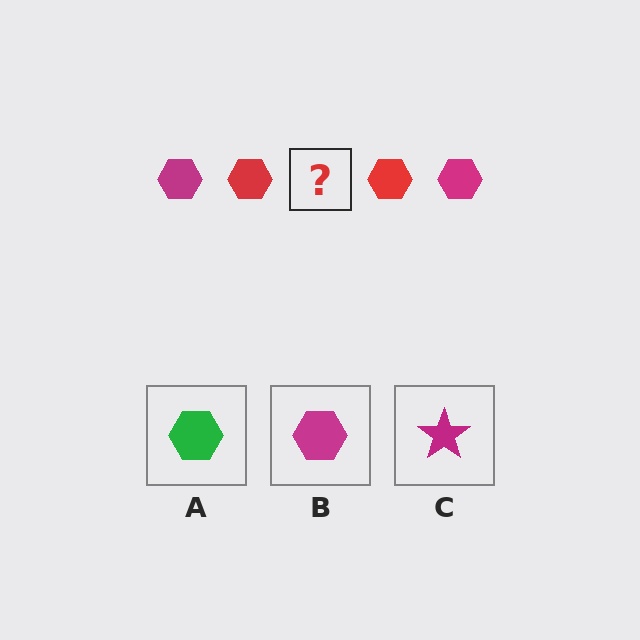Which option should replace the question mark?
Option B.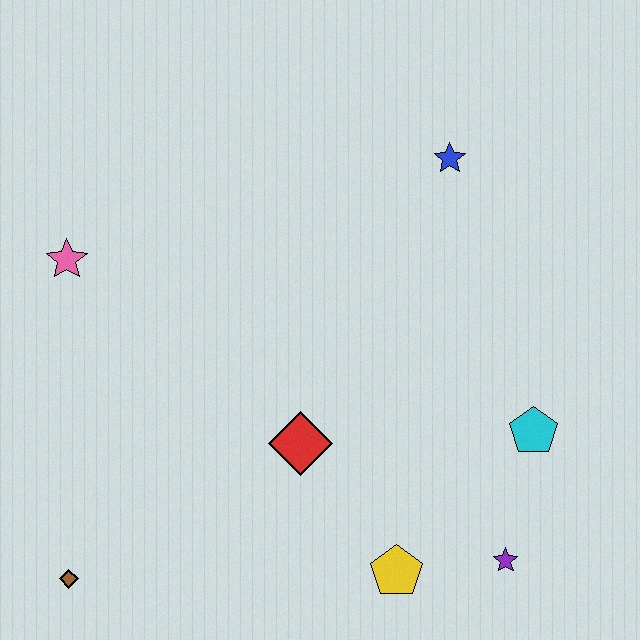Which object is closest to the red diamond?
The yellow pentagon is closest to the red diamond.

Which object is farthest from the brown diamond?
The blue star is farthest from the brown diamond.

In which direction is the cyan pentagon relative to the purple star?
The cyan pentagon is above the purple star.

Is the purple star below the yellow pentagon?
No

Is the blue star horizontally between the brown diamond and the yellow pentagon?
No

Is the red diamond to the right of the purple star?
No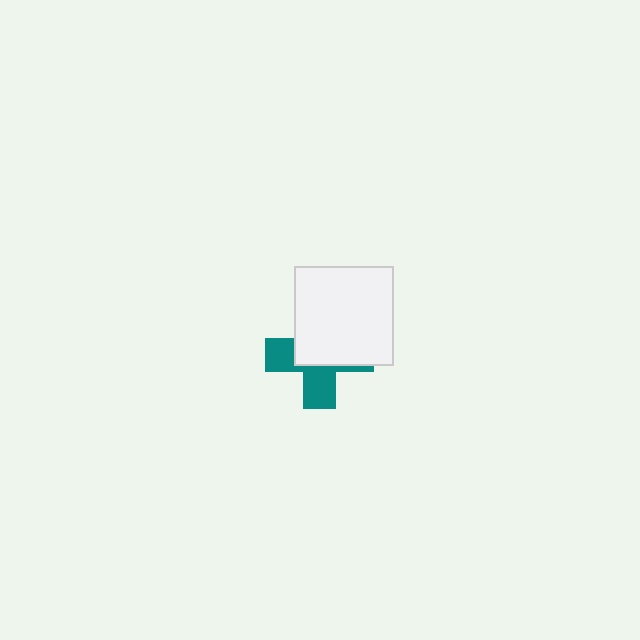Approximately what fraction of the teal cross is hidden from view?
Roughly 56% of the teal cross is hidden behind the white square.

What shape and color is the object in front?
The object in front is a white square.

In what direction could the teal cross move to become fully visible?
The teal cross could move toward the lower-left. That would shift it out from behind the white square entirely.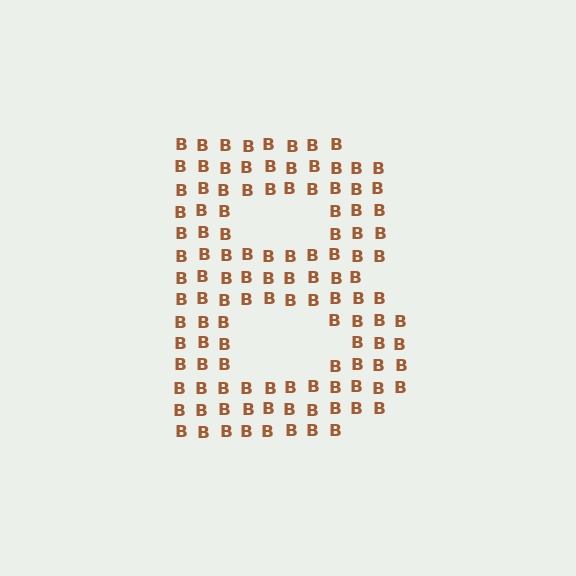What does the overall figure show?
The overall figure shows the letter B.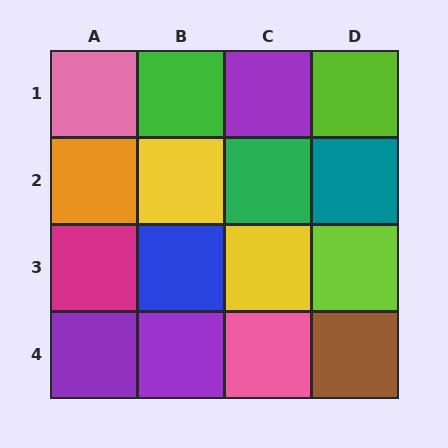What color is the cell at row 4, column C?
Pink.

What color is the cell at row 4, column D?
Brown.